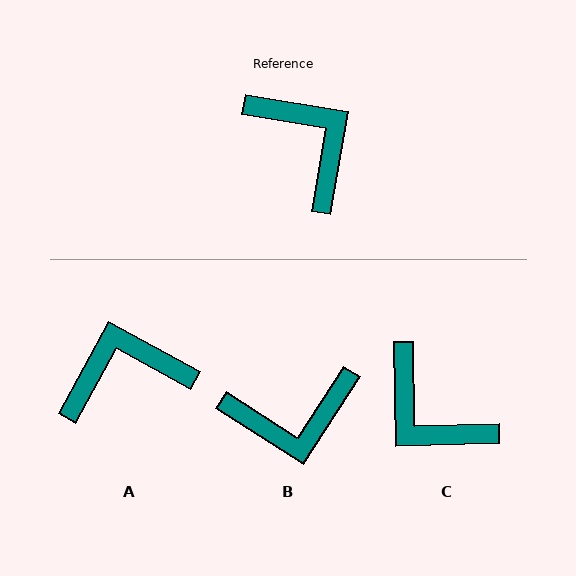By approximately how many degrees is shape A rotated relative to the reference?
Approximately 71 degrees counter-clockwise.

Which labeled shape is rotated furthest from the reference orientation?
C, about 169 degrees away.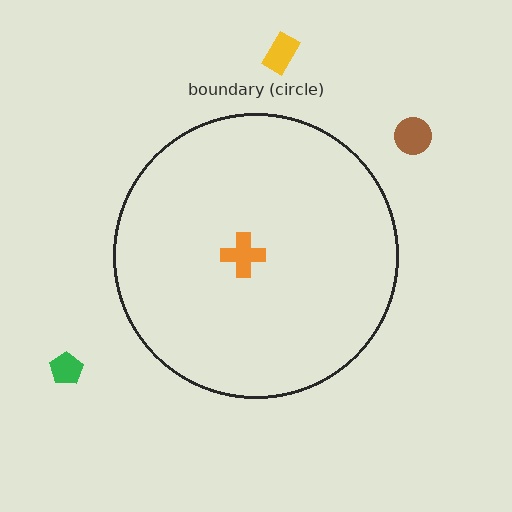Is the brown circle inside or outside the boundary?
Outside.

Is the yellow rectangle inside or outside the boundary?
Outside.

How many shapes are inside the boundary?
1 inside, 3 outside.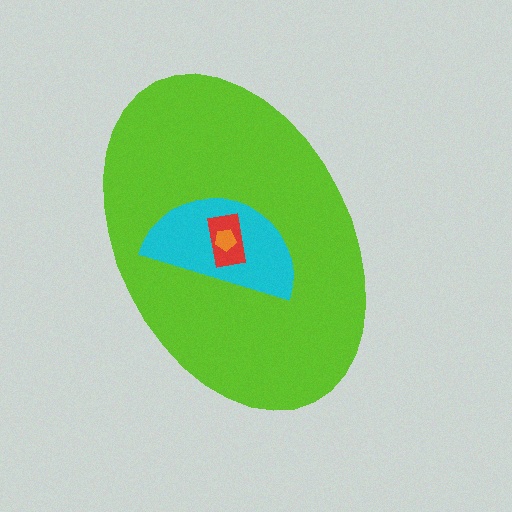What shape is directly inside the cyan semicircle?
The red rectangle.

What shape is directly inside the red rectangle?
The orange pentagon.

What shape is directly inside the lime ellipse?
The cyan semicircle.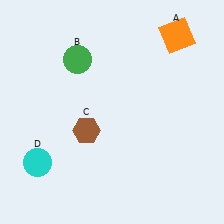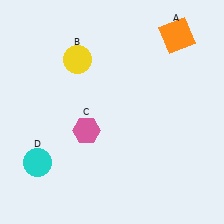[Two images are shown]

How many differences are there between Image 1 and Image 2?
There are 2 differences between the two images.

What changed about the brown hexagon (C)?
In Image 1, C is brown. In Image 2, it changed to pink.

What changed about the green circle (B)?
In Image 1, B is green. In Image 2, it changed to yellow.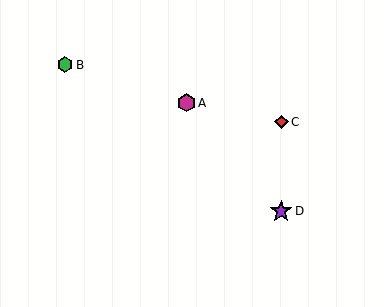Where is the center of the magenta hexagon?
The center of the magenta hexagon is at (186, 103).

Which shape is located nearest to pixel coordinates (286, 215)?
The purple star (labeled D) at (281, 211) is nearest to that location.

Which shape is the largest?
The purple star (labeled D) is the largest.